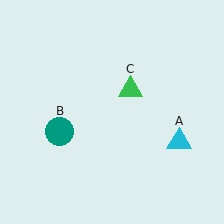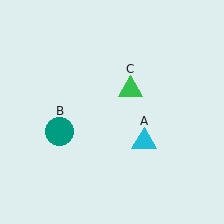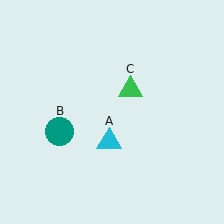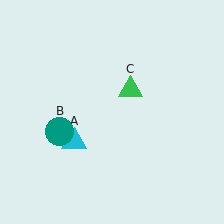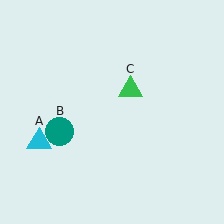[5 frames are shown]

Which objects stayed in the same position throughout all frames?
Teal circle (object B) and green triangle (object C) remained stationary.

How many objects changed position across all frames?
1 object changed position: cyan triangle (object A).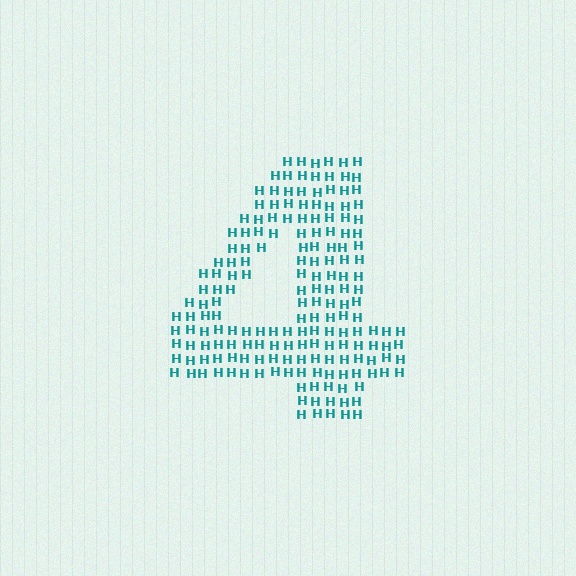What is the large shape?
The large shape is the digit 4.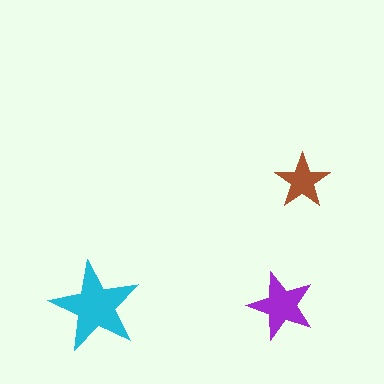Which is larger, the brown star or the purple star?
The purple one.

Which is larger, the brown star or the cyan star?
The cyan one.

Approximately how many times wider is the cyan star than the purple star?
About 1.5 times wider.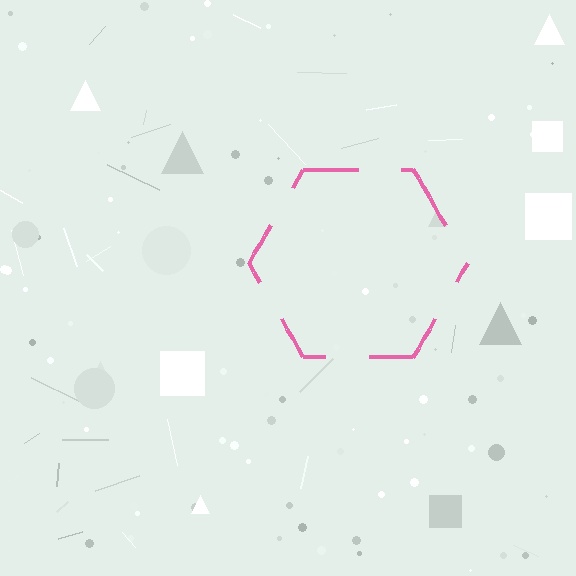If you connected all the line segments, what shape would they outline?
They would outline a hexagon.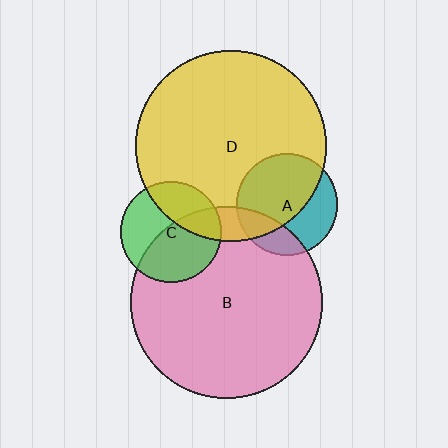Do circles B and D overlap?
Yes.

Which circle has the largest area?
Circle B (pink).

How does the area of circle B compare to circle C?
Approximately 3.6 times.